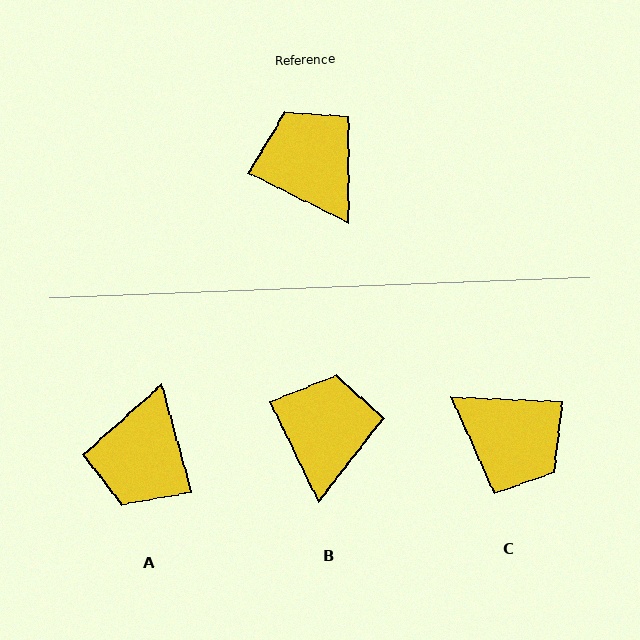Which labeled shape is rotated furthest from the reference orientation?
C, about 156 degrees away.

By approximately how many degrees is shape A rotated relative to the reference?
Approximately 132 degrees counter-clockwise.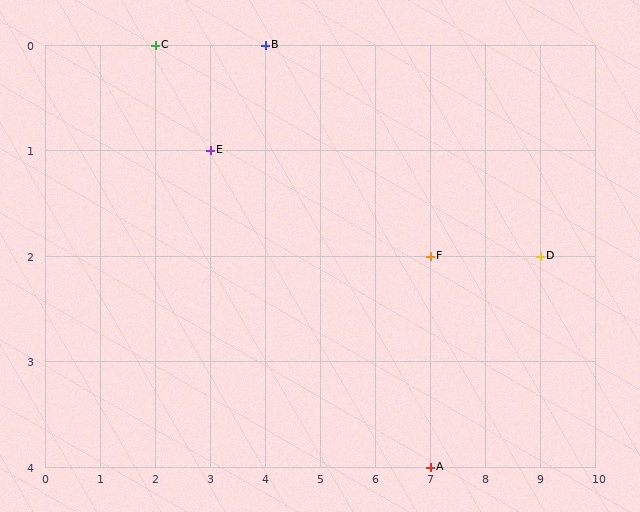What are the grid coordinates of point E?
Point E is at grid coordinates (3, 1).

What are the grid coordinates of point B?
Point B is at grid coordinates (4, 0).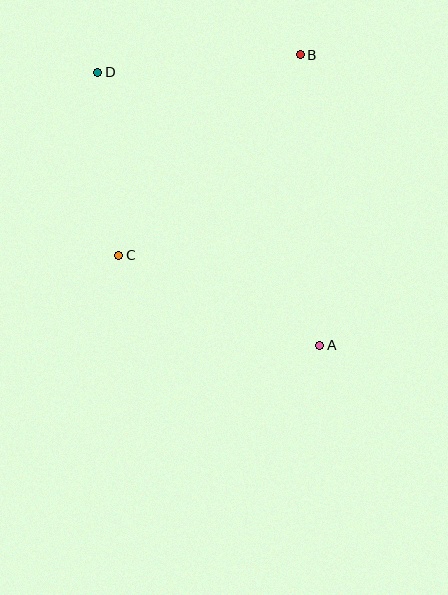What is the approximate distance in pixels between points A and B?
The distance between A and B is approximately 291 pixels.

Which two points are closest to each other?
Points C and D are closest to each other.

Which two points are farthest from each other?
Points A and D are farthest from each other.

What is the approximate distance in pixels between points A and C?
The distance between A and C is approximately 220 pixels.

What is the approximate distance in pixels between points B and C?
The distance between B and C is approximately 271 pixels.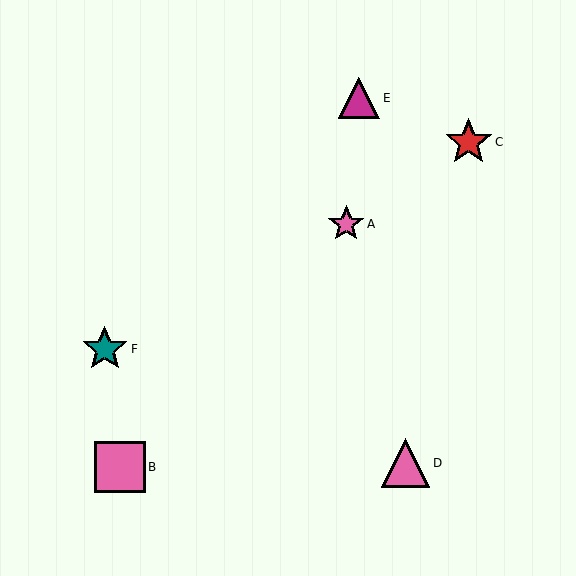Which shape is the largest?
The pink square (labeled B) is the largest.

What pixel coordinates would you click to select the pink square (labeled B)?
Click at (120, 467) to select the pink square B.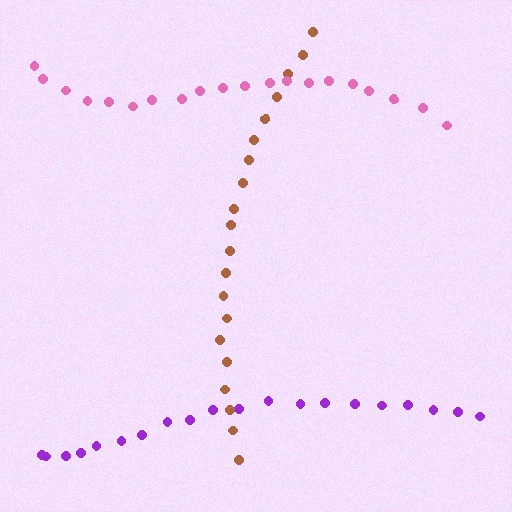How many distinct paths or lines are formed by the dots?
There are 3 distinct paths.